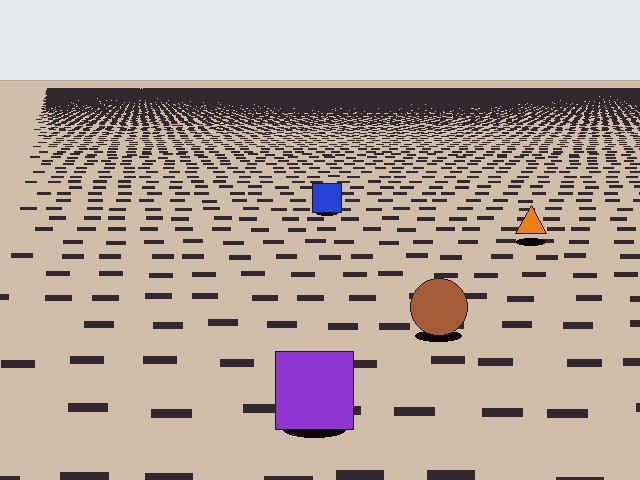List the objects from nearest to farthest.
From nearest to farthest: the purple square, the brown circle, the orange triangle, the blue square.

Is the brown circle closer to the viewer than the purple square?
No. The purple square is closer — you can tell from the texture gradient: the ground texture is coarser near it.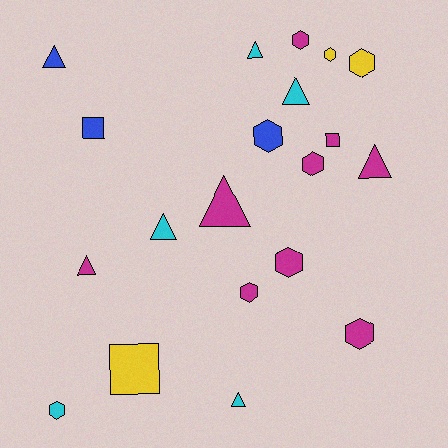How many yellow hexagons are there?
There are 2 yellow hexagons.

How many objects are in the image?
There are 20 objects.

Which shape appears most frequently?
Hexagon, with 9 objects.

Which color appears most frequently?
Magenta, with 9 objects.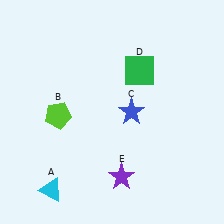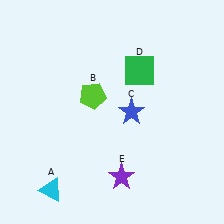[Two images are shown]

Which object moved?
The lime pentagon (B) moved right.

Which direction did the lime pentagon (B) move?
The lime pentagon (B) moved right.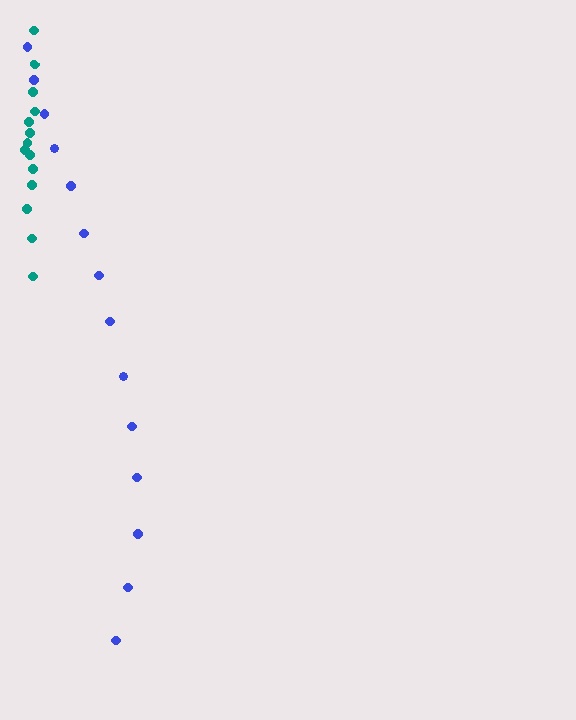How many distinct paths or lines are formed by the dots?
There are 2 distinct paths.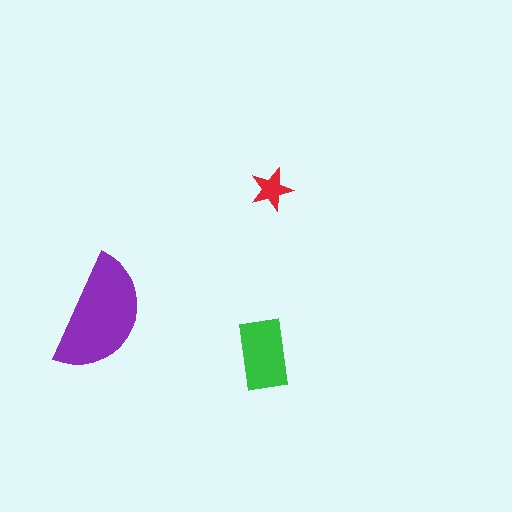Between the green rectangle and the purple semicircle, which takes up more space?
The purple semicircle.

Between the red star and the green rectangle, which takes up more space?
The green rectangle.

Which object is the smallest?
The red star.